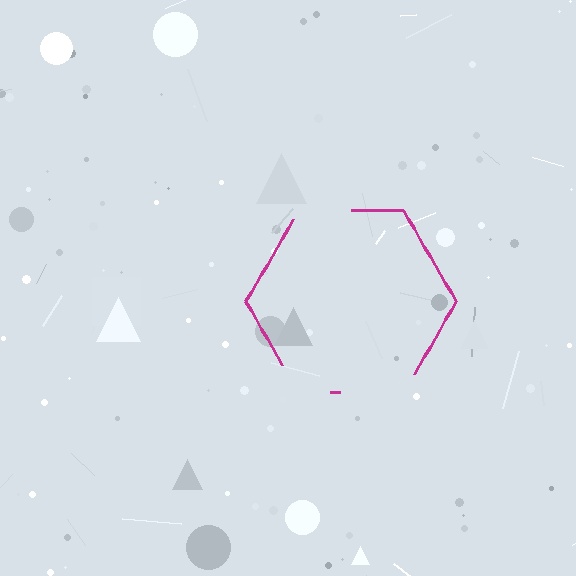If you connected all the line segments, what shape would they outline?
They would outline a hexagon.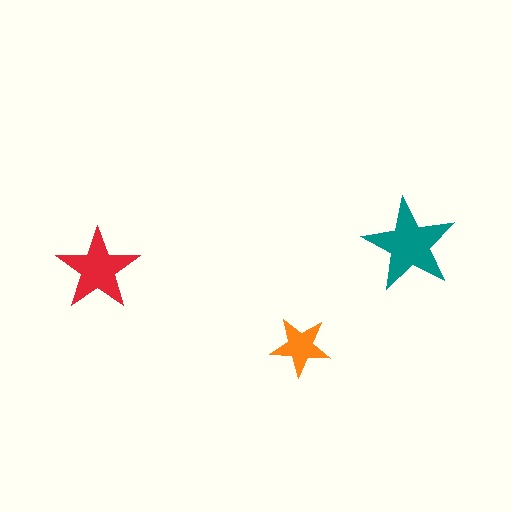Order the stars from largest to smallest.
the teal one, the red one, the orange one.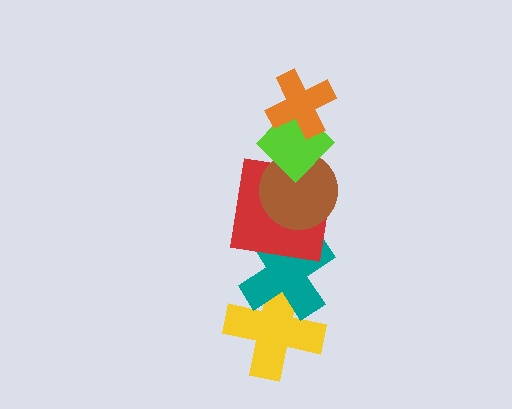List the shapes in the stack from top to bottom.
From top to bottom: the orange cross, the lime diamond, the brown circle, the red square, the teal cross, the yellow cross.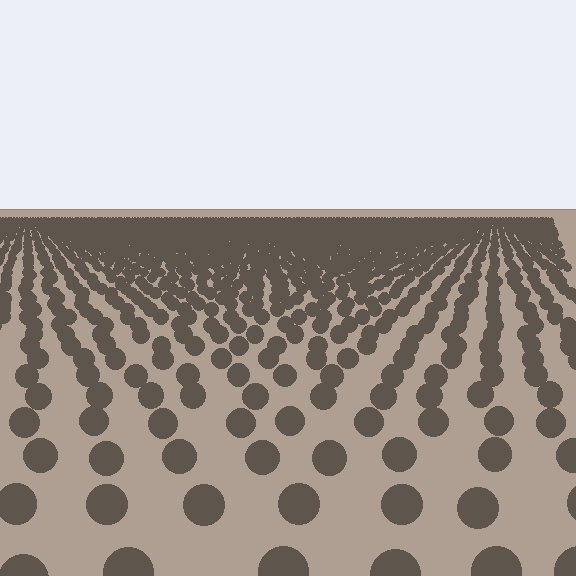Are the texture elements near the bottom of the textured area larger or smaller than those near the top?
Larger. Near the bottom, elements are closer to the viewer and appear at a bigger on-screen size.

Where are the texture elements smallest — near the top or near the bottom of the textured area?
Near the top.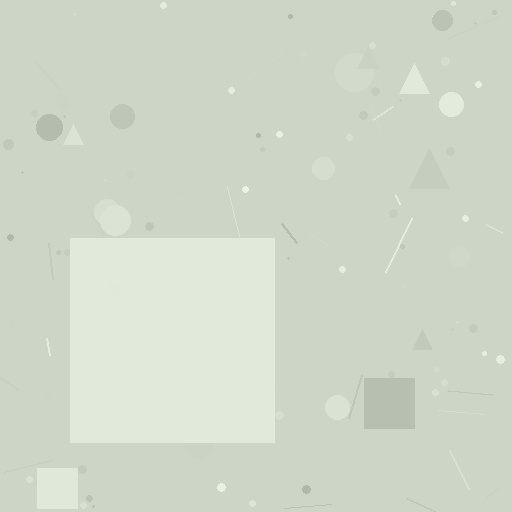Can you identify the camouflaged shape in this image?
The camouflaged shape is a square.